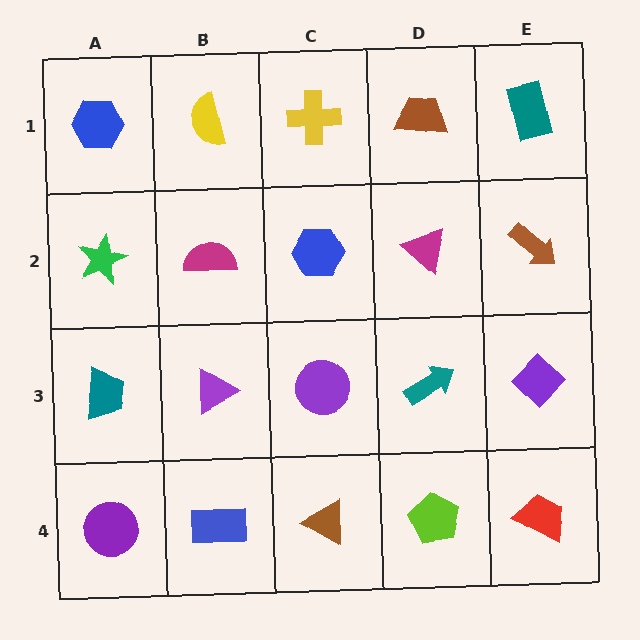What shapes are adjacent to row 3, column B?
A magenta semicircle (row 2, column B), a blue rectangle (row 4, column B), a teal trapezoid (row 3, column A), a purple circle (row 3, column C).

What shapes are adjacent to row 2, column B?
A yellow semicircle (row 1, column B), a purple triangle (row 3, column B), a green star (row 2, column A), a blue hexagon (row 2, column C).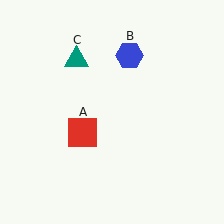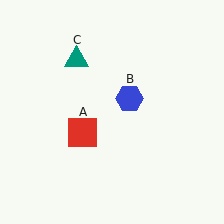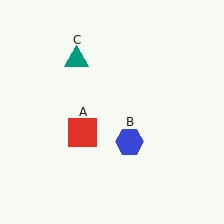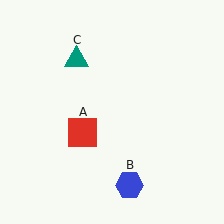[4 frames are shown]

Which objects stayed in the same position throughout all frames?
Red square (object A) and teal triangle (object C) remained stationary.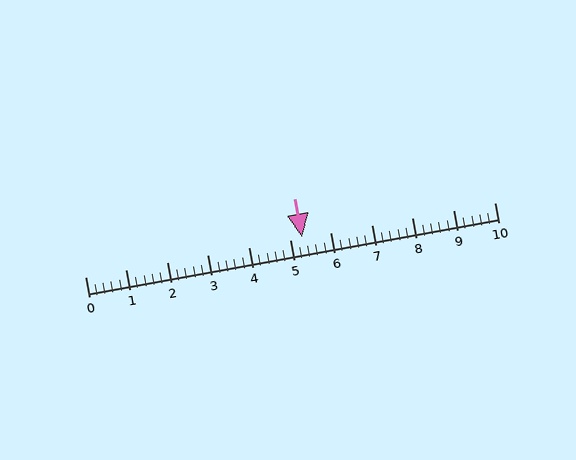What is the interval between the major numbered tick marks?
The major tick marks are spaced 1 units apart.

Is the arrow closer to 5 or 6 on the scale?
The arrow is closer to 5.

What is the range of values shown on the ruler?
The ruler shows values from 0 to 10.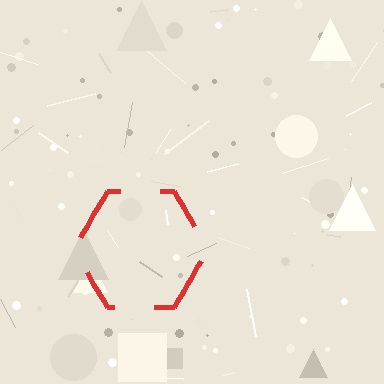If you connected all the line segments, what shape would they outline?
They would outline a hexagon.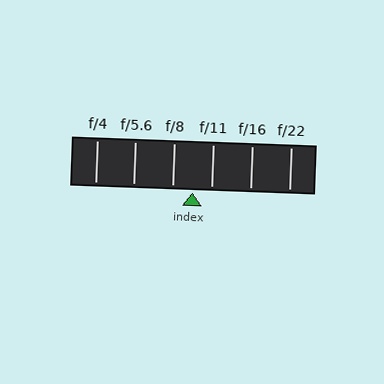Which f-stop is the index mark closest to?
The index mark is closest to f/11.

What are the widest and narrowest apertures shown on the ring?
The widest aperture shown is f/4 and the narrowest is f/22.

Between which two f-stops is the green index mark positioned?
The index mark is between f/8 and f/11.